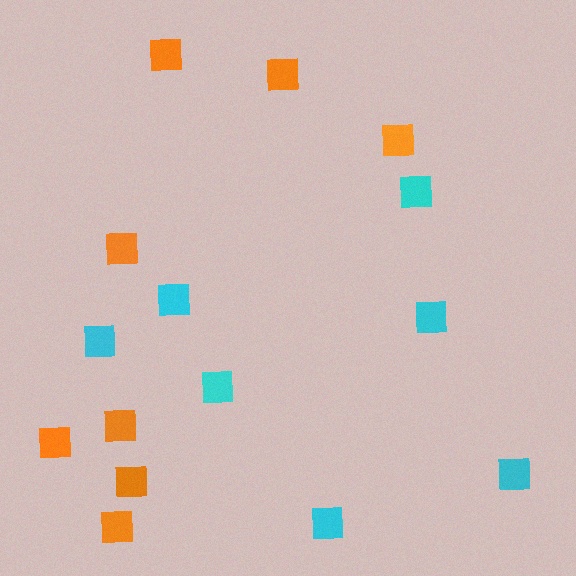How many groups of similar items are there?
There are 2 groups: one group of cyan squares (7) and one group of orange squares (8).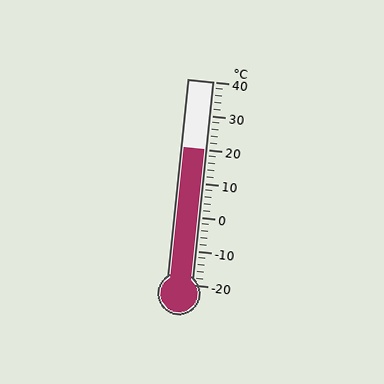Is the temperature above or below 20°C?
The temperature is at 20°C.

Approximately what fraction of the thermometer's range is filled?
The thermometer is filled to approximately 65% of its range.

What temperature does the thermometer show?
The thermometer shows approximately 20°C.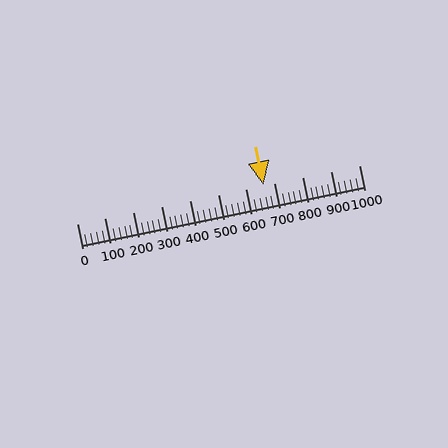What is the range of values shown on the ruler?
The ruler shows values from 0 to 1000.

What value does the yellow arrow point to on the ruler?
The yellow arrow points to approximately 660.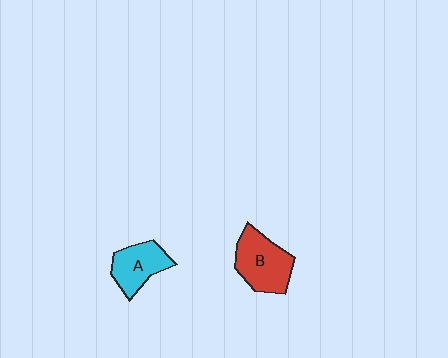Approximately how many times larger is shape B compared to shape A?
Approximately 1.3 times.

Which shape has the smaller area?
Shape A (cyan).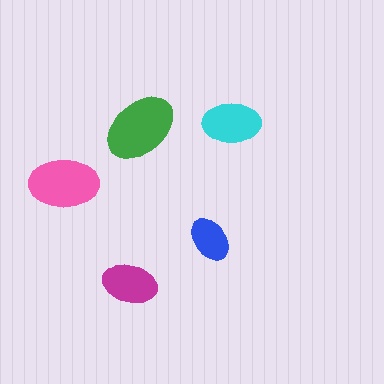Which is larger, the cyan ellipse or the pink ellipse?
The pink one.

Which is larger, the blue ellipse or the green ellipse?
The green one.